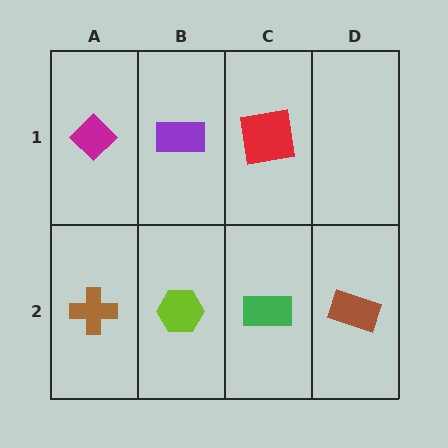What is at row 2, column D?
A brown rectangle.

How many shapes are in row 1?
3 shapes.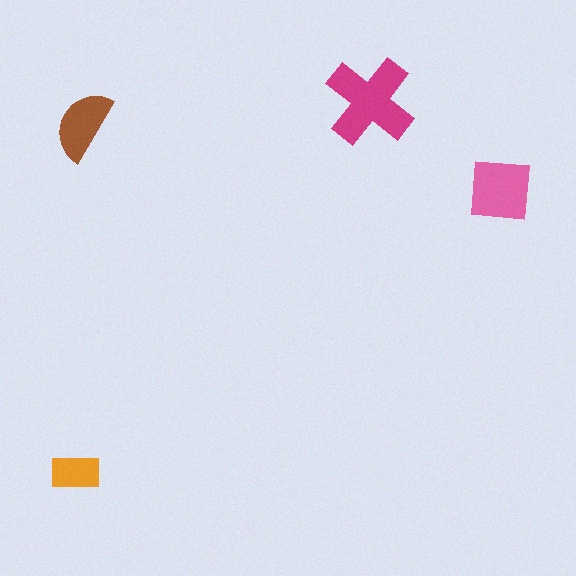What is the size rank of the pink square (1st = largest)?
2nd.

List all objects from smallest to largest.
The orange rectangle, the brown semicircle, the pink square, the magenta cross.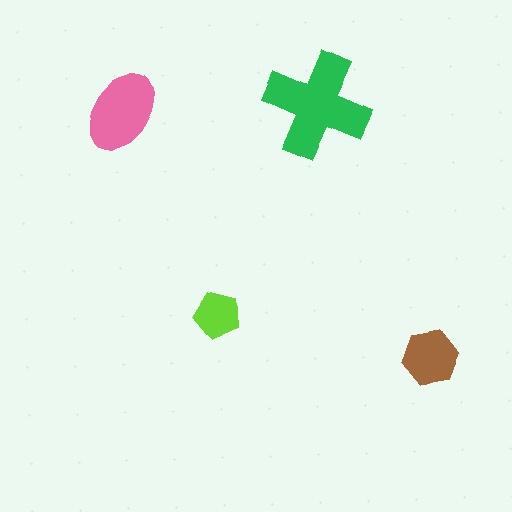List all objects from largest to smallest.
The green cross, the pink ellipse, the brown hexagon, the lime pentagon.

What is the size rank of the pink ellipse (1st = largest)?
2nd.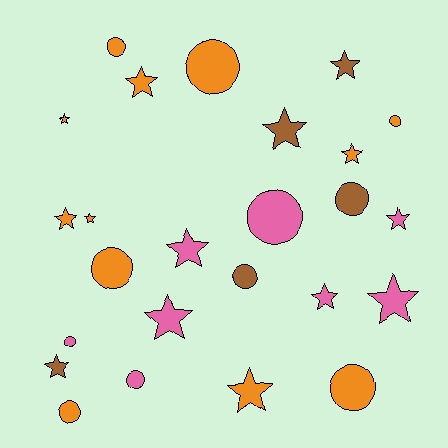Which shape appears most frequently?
Star, with 14 objects.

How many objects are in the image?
There are 25 objects.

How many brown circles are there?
There are 2 brown circles.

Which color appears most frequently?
Orange, with 12 objects.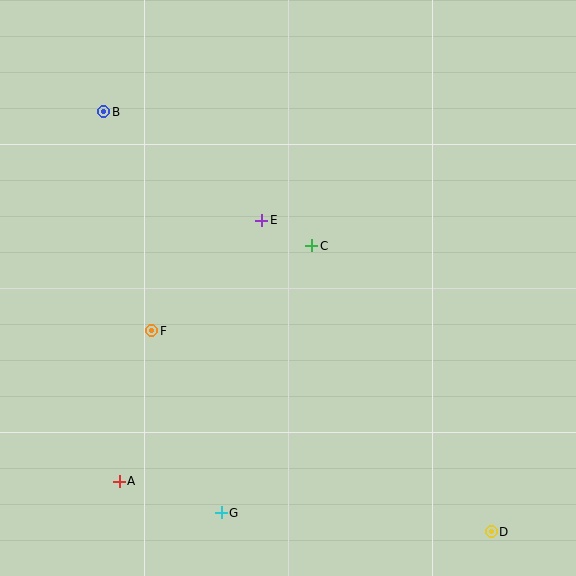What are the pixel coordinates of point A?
Point A is at (119, 481).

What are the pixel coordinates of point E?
Point E is at (262, 220).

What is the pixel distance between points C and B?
The distance between C and B is 247 pixels.